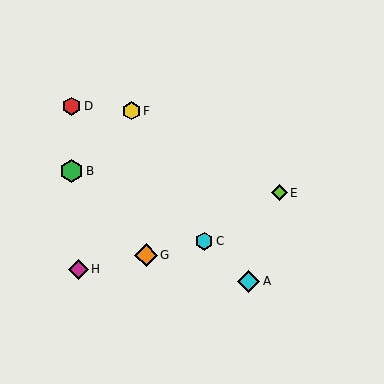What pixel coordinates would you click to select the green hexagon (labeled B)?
Click at (71, 171) to select the green hexagon B.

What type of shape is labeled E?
Shape E is a lime diamond.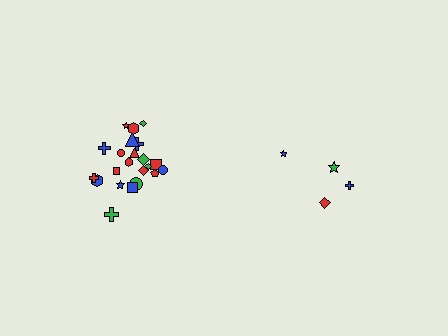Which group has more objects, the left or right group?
The left group.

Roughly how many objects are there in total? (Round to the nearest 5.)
Roughly 25 objects in total.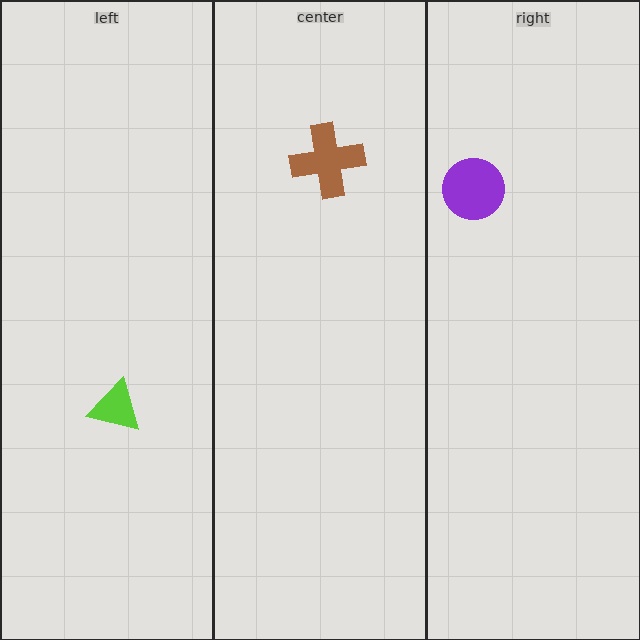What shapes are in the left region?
The lime triangle.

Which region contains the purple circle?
The right region.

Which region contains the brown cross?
The center region.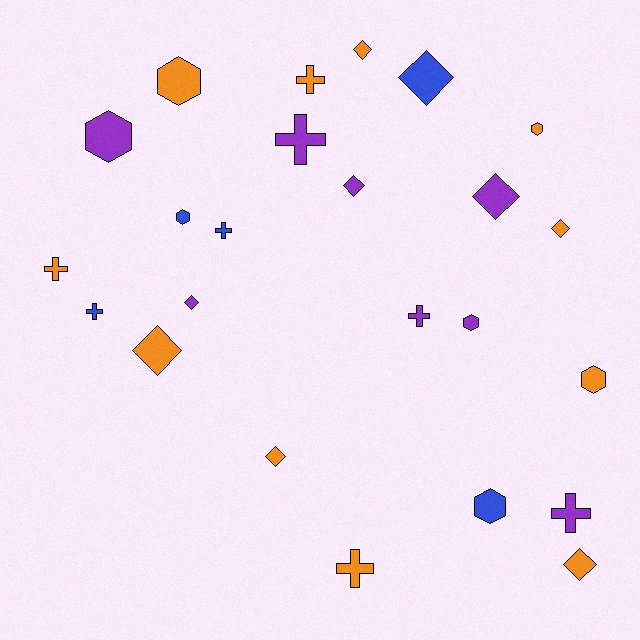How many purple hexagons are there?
There are 2 purple hexagons.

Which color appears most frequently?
Orange, with 11 objects.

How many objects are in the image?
There are 24 objects.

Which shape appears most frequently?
Diamond, with 9 objects.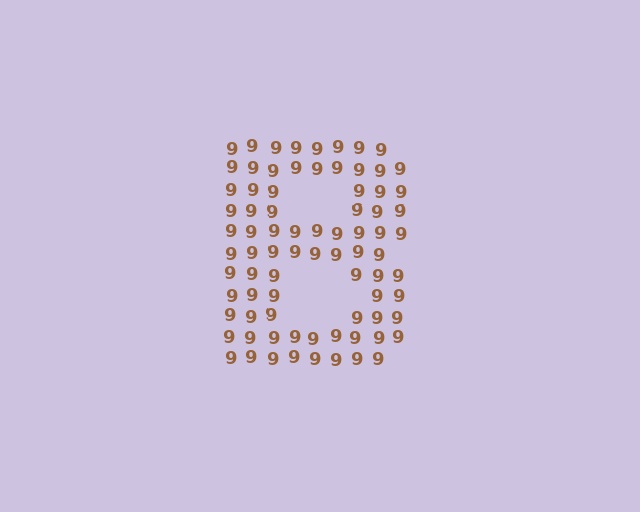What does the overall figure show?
The overall figure shows the letter B.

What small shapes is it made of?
It is made of small digit 9's.